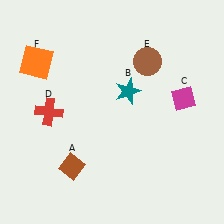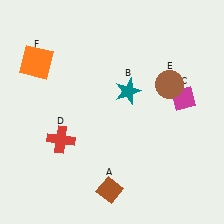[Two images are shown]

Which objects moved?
The objects that moved are: the brown diamond (A), the red cross (D), the brown circle (E).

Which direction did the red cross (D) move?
The red cross (D) moved down.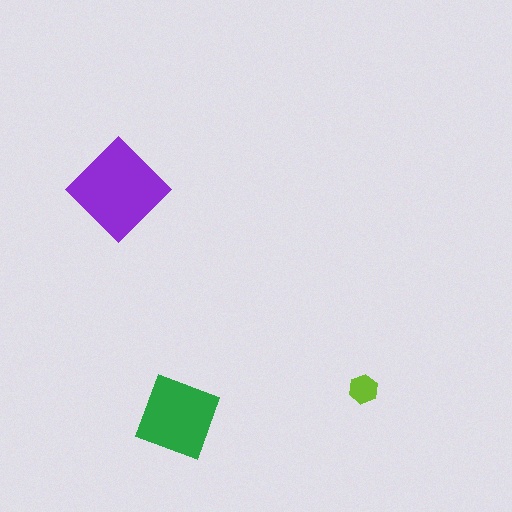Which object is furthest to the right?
The lime hexagon is rightmost.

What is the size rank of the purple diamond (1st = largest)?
1st.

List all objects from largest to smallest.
The purple diamond, the green square, the lime hexagon.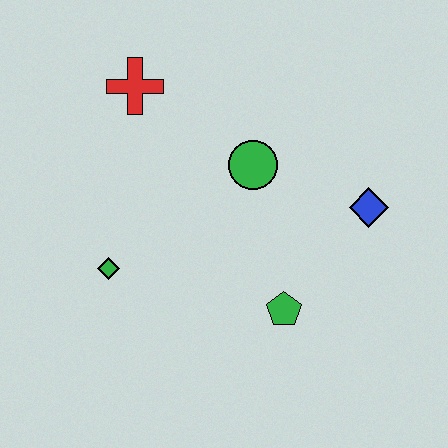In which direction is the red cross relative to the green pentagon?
The red cross is above the green pentagon.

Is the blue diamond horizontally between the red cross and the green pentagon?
No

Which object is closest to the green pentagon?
The blue diamond is closest to the green pentagon.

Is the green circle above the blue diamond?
Yes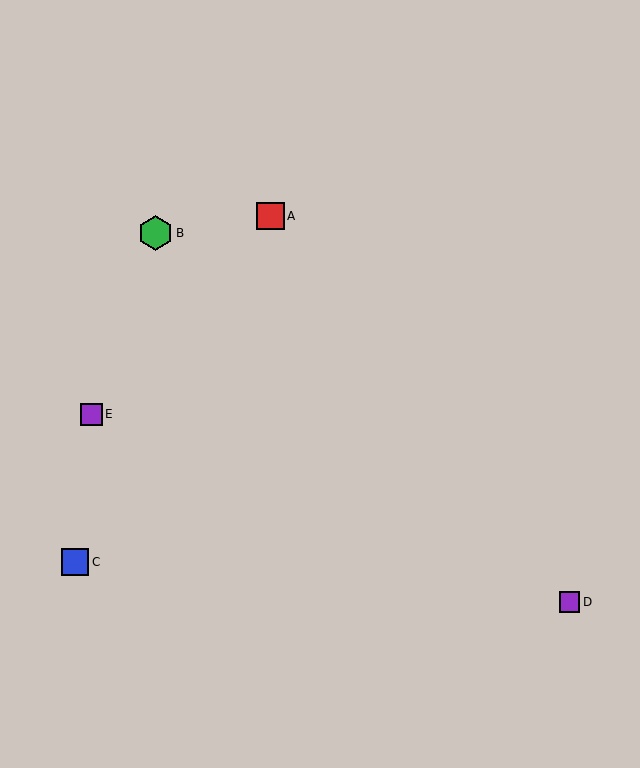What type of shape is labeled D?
Shape D is a purple square.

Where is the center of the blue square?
The center of the blue square is at (75, 562).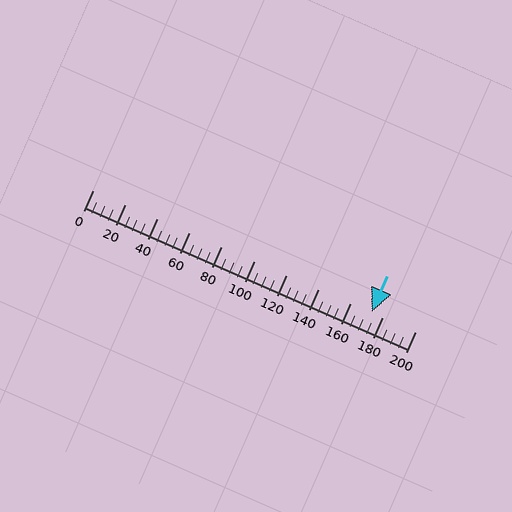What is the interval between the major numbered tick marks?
The major tick marks are spaced 20 units apart.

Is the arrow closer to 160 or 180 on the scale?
The arrow is closer to 180.